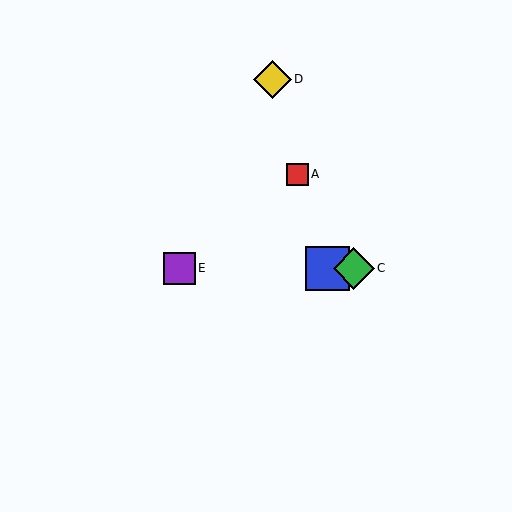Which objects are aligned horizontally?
Objects B, C, E are aligned horizontally.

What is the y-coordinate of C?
Object C is at y≈268.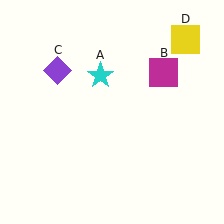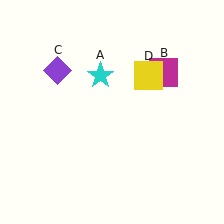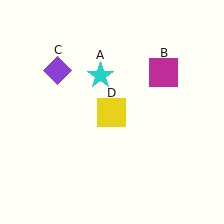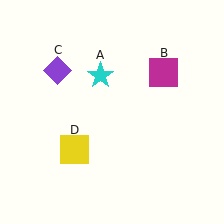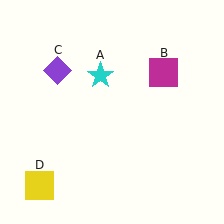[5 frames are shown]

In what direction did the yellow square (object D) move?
The yellow square (object D) moved down and to the left.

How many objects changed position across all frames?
1 object changed position: yellow square (object D).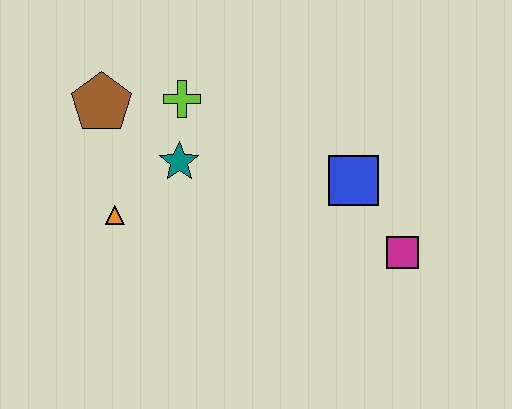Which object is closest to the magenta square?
The blue square is closest to the magenta square.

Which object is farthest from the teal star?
The magenta square is farthest from the teal star.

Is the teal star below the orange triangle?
No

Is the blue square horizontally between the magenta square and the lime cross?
Yes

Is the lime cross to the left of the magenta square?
Yes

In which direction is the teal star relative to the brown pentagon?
The teal star is to the right of the brown pentagon.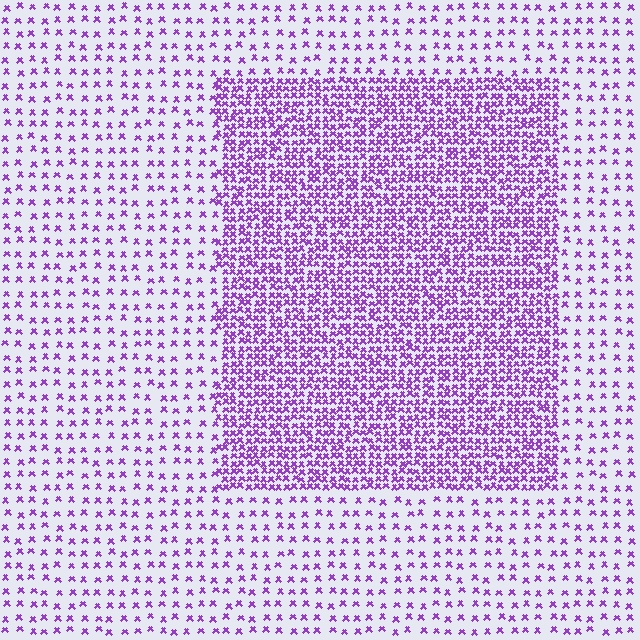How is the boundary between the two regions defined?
The boundary is defined by a change in element density (approximately 2.9x ratio). All elements are the same color, size, and shape.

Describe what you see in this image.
The image contains small purple elements arranged at two different densities. A rectangle-shaped region is visible where the elements are more densely packed than the surrounding area.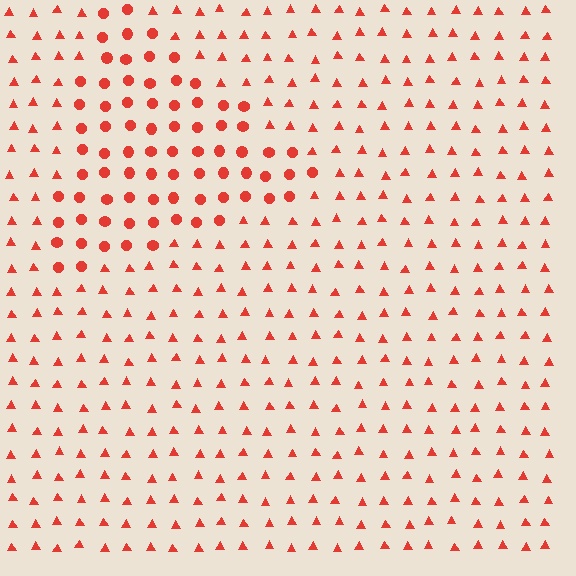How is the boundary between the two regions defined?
The boundary is defined by a change in element shape: circles inside vs. triangles outside. All elements share the same color and spacing.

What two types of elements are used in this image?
The image uses circles inside the triangle region and triangles outside it.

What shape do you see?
I see a triangle.